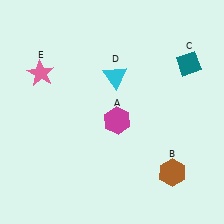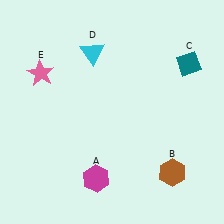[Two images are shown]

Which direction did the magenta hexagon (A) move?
The magenta hexagon (A) moved down.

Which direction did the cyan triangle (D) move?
The cyan triangle (D) moved up.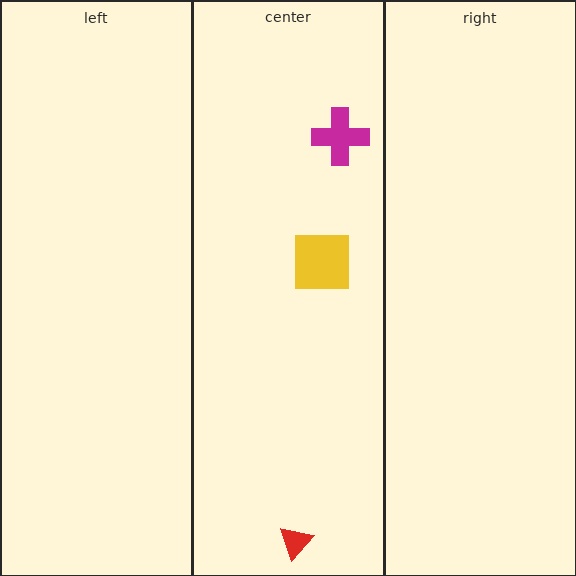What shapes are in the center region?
The yellow square, the red triangle, the magenta cross.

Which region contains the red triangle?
The center region.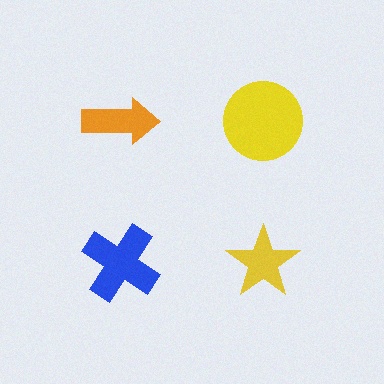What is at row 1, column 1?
An orange arrow.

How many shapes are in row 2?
2 shapes.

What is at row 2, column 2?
A yellow star.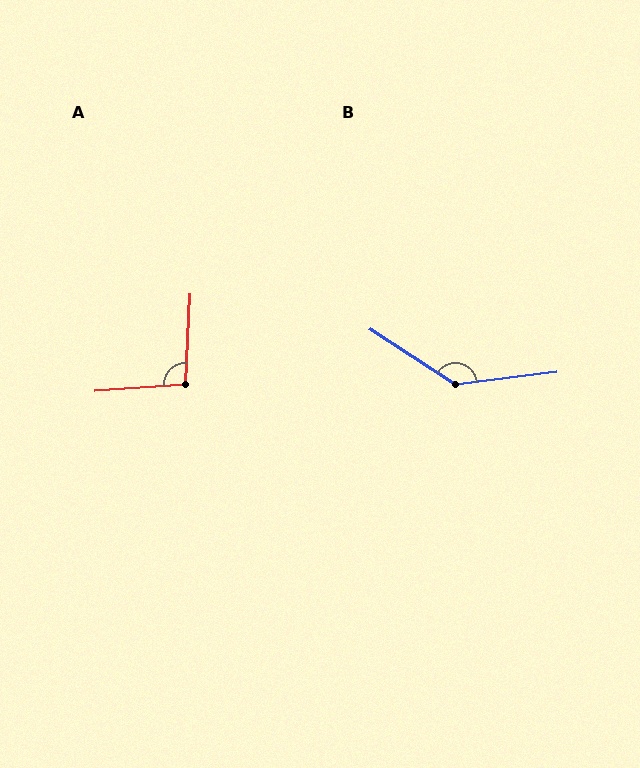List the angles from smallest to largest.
A (97°), B (140°).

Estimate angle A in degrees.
Approximately 97 degrees.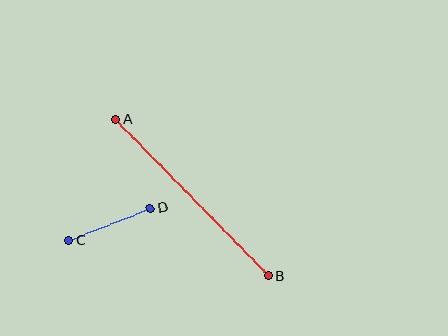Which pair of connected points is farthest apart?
Points A and B are farthest apart.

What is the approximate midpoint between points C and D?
The midpoint is at approximately (109, 224) pixels.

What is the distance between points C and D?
The distance is approximately 88 pixels.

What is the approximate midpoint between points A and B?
The midpoint is at approximately (192, 198) pixels.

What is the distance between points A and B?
The distance is approximately 219 pixels.